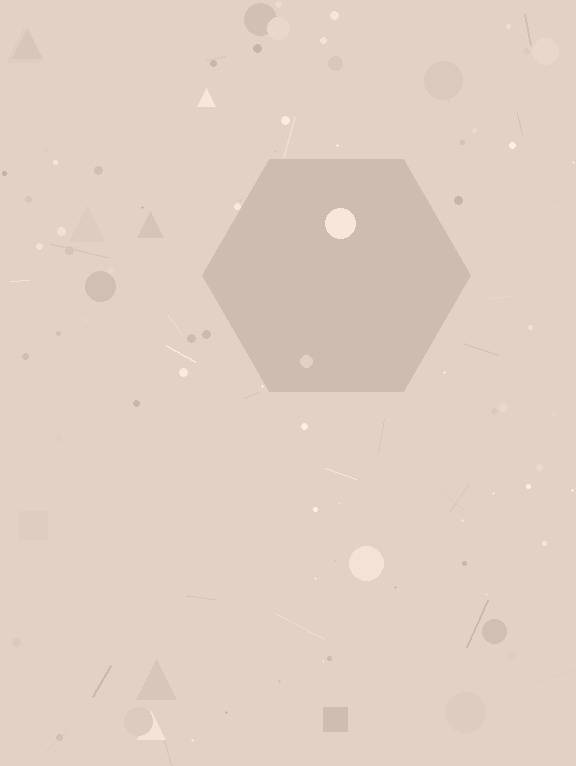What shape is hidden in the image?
A hexagon is hidden in the image.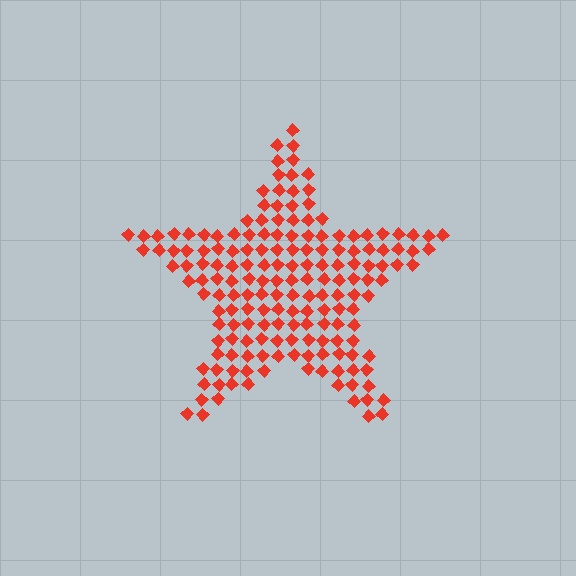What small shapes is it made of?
It is made of small diamonds.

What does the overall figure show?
The overall figure shows a star.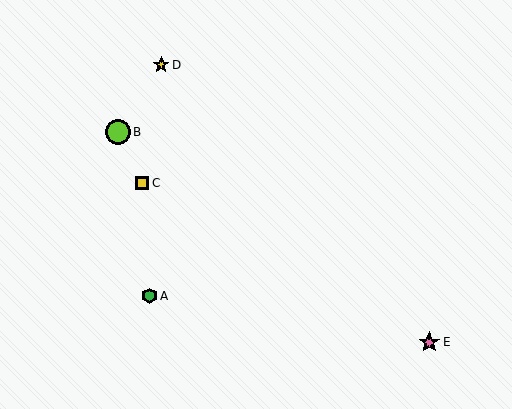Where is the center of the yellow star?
The center of the yellow star is at (161, 65).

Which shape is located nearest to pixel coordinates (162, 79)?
The yellow star (labeled D) at (161, 65) is nearest to that location.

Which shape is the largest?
The lime circle (labeled B) is the largest.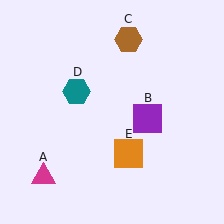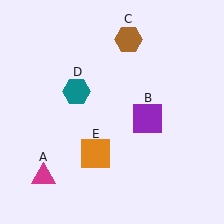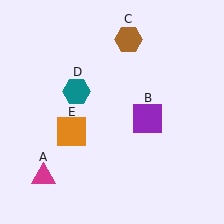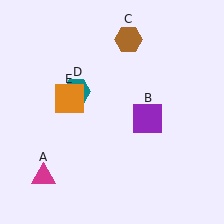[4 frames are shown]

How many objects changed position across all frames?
1 object changed position: orange square (object E).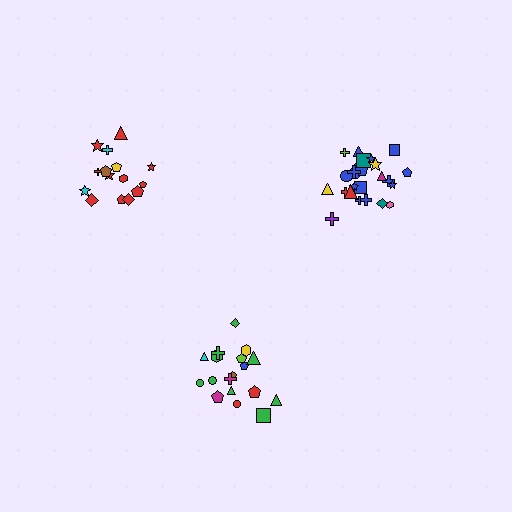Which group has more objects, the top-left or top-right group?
The top-right group.